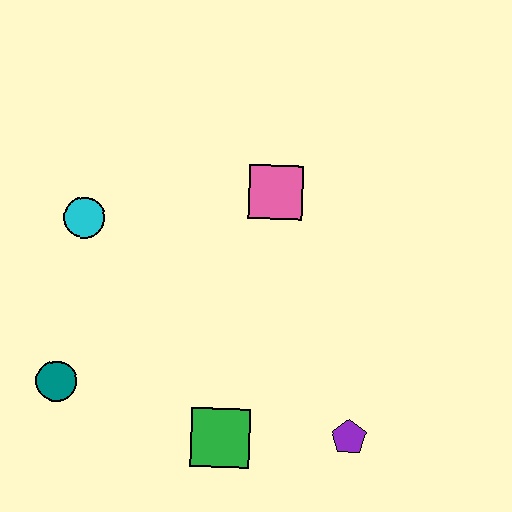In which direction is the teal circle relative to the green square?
The teal circle is to the left of the green square.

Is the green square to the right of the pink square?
No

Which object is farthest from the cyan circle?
The purple pentagon is farthest from the cyan circle.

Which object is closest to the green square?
The purple pentagon is closest to the green square.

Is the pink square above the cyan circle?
Yes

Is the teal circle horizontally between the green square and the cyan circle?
No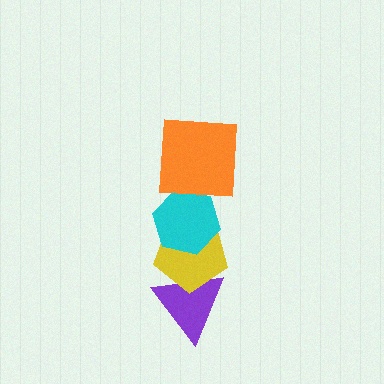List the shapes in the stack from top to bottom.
From top to bottom: the orange square, the cyan hexagon, the yellow pentagon, the purple triangle.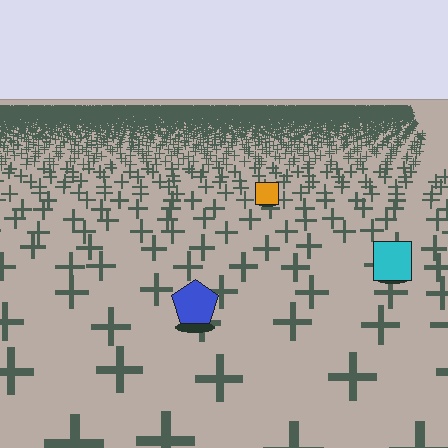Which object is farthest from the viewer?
The orange square is farthest from the viewer. It appears smaller and the ground texture around it is denser.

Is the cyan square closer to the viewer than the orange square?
Yes. The cyan square is closer — you can tell from the texture gradient: the ground texture is coarser near it.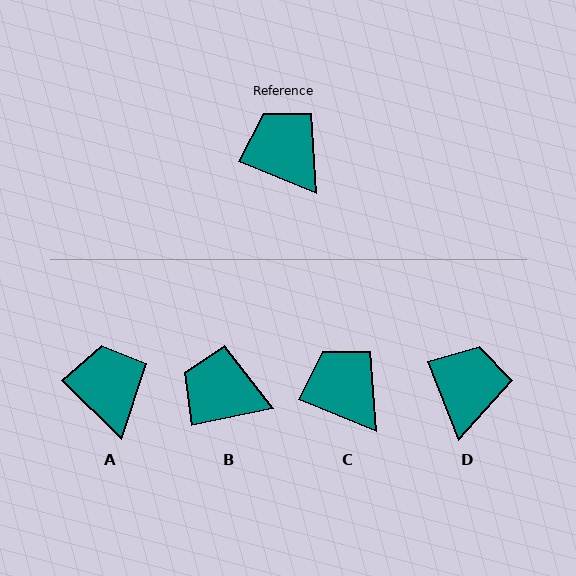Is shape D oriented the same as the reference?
No, it is off by about 46 degrees.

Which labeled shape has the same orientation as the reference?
C.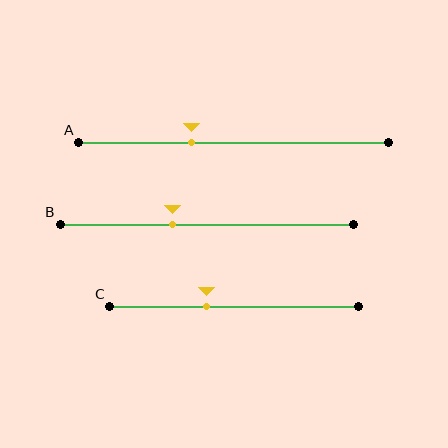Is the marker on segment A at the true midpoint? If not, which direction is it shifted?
No, the marker on segment A is shifted to the left by about 14% of the segment length.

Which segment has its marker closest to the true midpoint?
Segment C has its marker closest to the true midpoint.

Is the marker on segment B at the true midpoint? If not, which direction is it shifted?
No, the marker on segment B is shifted to the left by about 12% of the segment length.